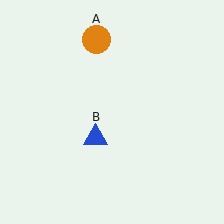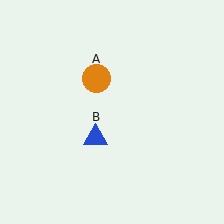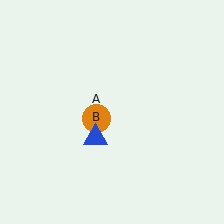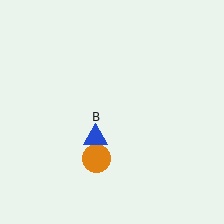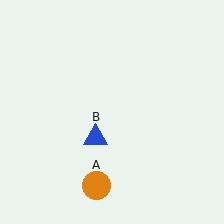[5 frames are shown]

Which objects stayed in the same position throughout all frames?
Blue triangle (object B) remained stationary.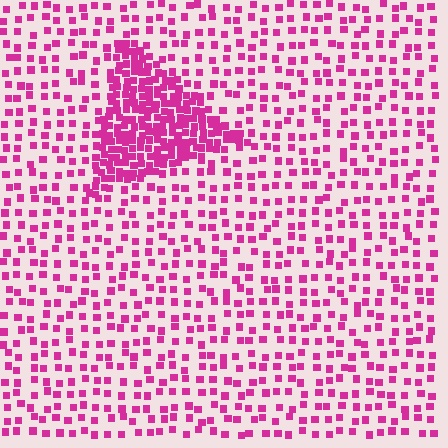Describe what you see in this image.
The image contains small magenta elements arranged at two different densities. A triangle-shaped region is visible where the elements are more densely packed than the surrounding area.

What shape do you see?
I see a triangle.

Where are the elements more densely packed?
The elements are more densely packed inside the triangle boundary.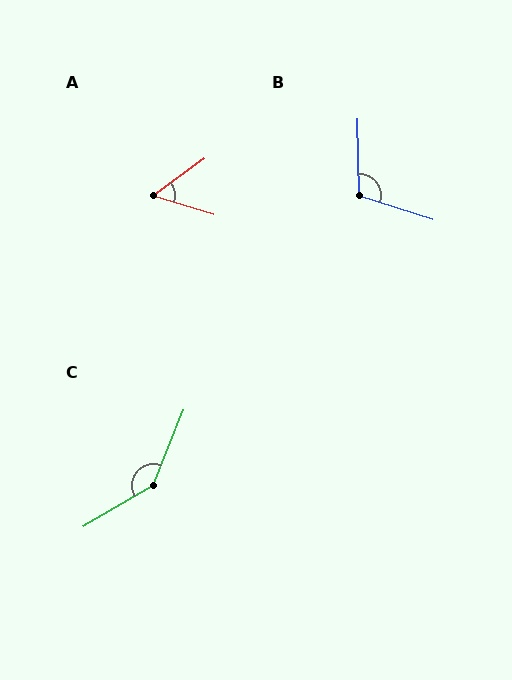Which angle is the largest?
C, at approximately 142 degrees.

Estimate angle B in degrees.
Approximately 108 degrees.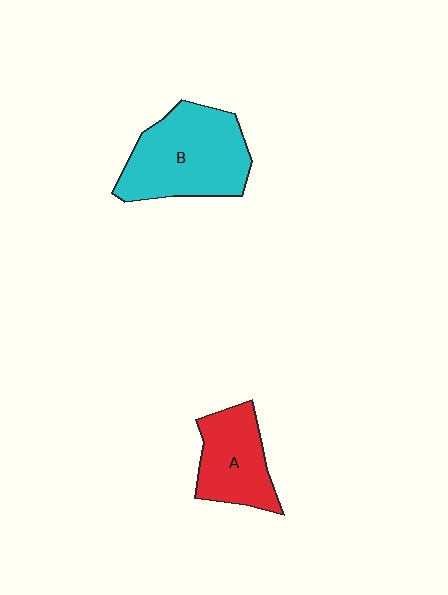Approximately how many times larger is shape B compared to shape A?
Approximately 1.5 times.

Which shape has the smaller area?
Shape A (red).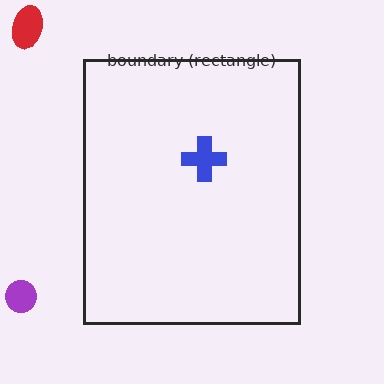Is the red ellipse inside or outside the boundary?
Outside.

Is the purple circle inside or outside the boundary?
Outside.